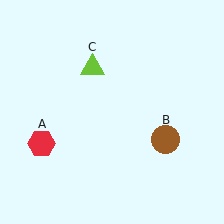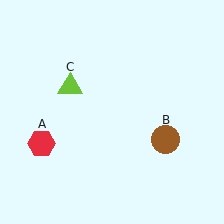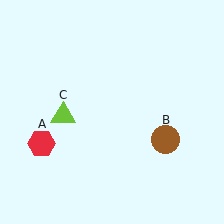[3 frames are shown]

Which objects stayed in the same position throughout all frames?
Red hexagon (object A) and brown circle (object B) remained stationary.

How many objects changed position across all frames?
1 object changed position: lime triangle (object C).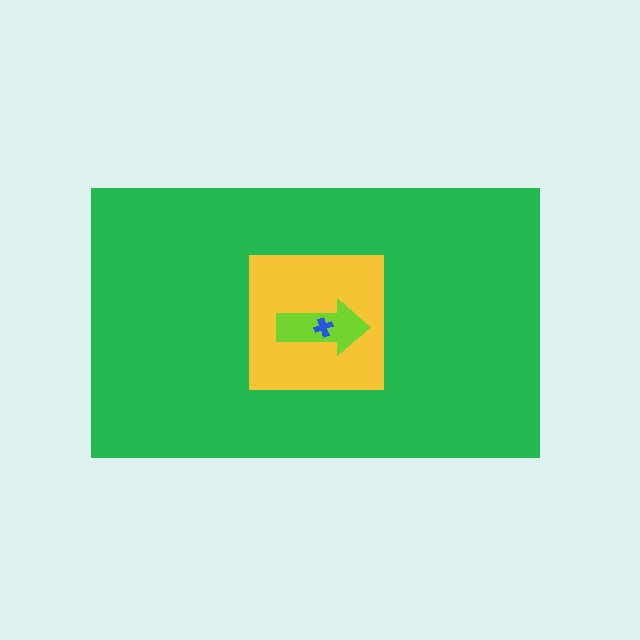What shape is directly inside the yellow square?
The lime arrow.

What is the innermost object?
The blue cross.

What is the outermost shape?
The green rectangle.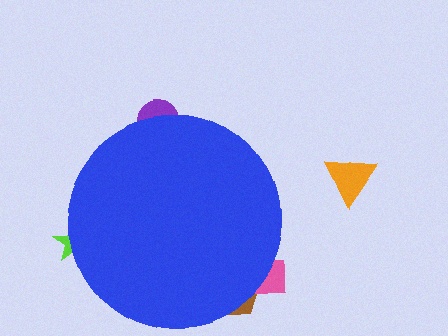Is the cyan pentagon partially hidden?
Yes, the cyan pentagon is partially hidden behind the blue circle.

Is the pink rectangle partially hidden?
Yes, the pink rectangle is partially hidden behind the blue circle.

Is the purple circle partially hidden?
Yes, the purple circle is partially hidden behind the blue circle.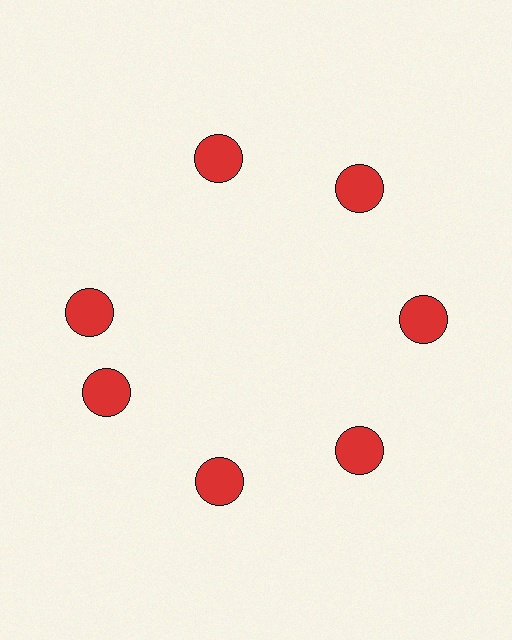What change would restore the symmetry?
The symmetry would be restored by rotating it back into even spacing with its neighbors so that all 7 circles sit at equal angles and equal distance from the center.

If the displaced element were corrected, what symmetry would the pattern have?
It would have 7-fold rotational symmetry — the pattern would map onto itself every 51 degrees.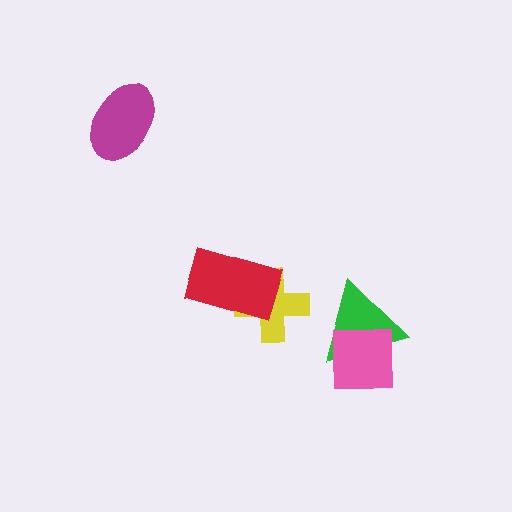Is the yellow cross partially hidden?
Yes, it is partially covered by another shape.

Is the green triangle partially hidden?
Yes, it is partially covered by another shape.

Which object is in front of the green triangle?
The pink square is in front of the green triangle.